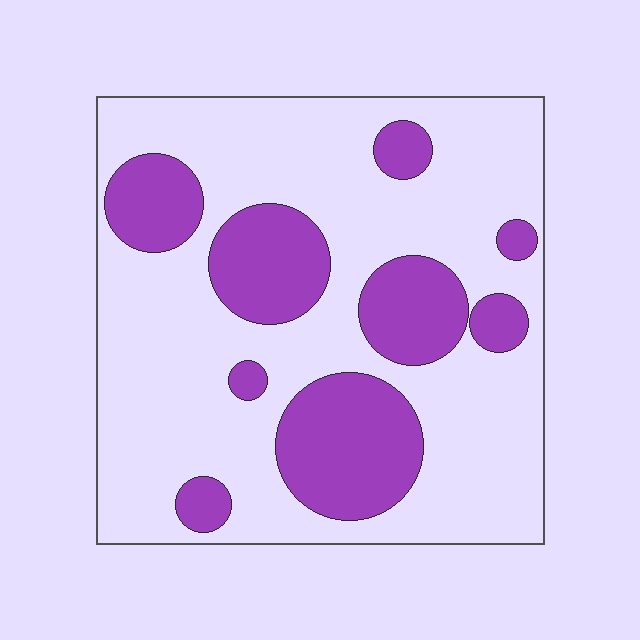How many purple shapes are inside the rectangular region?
9.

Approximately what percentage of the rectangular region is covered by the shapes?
Approximately 30%.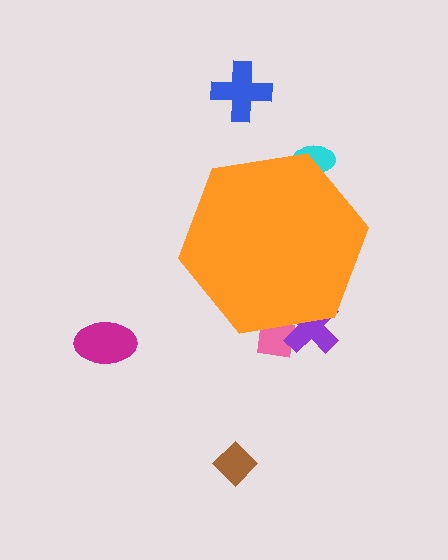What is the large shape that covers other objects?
An orange hexagon.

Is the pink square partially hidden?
Yes, the pink square is partially hidden behind the orange hexagon.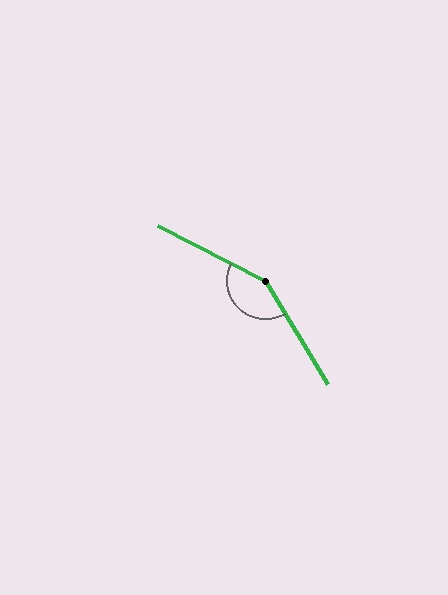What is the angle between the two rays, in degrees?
Approximately 148 degrees.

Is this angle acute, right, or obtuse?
It is obtuse.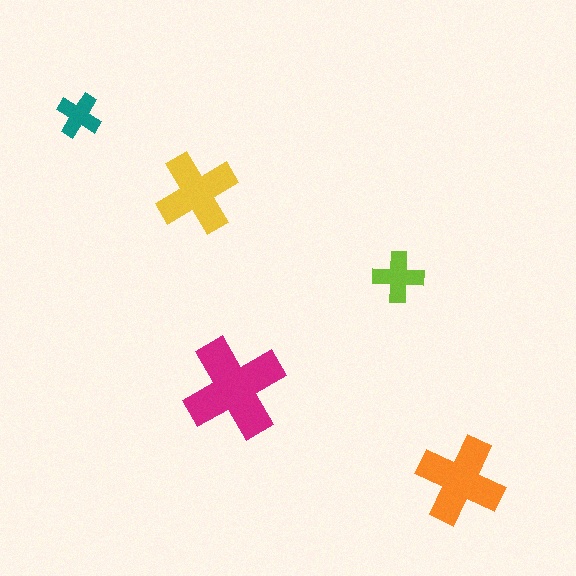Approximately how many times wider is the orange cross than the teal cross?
About 2 times wider.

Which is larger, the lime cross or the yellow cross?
The yellow one.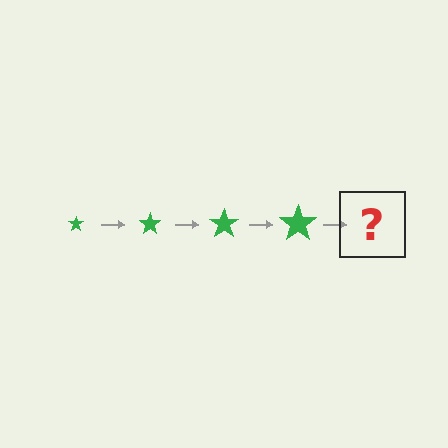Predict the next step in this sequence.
The next step is a green star, larger than the previous one.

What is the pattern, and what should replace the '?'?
The pattern is that the star gets progressively larger each step. The '?' should be a green star, larger than the previous one.